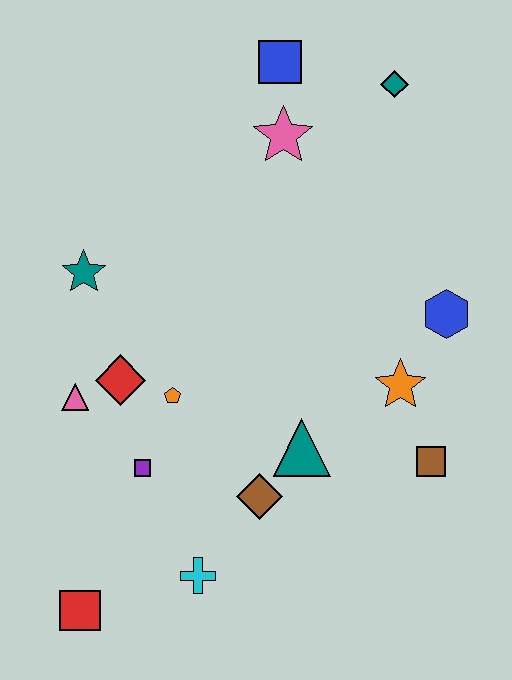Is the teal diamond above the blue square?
No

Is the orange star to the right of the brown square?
No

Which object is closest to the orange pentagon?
The red diamond is closest to the orange pentagon.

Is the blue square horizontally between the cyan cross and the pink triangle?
No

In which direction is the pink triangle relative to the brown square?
The pink triangle is to the left of the brown square.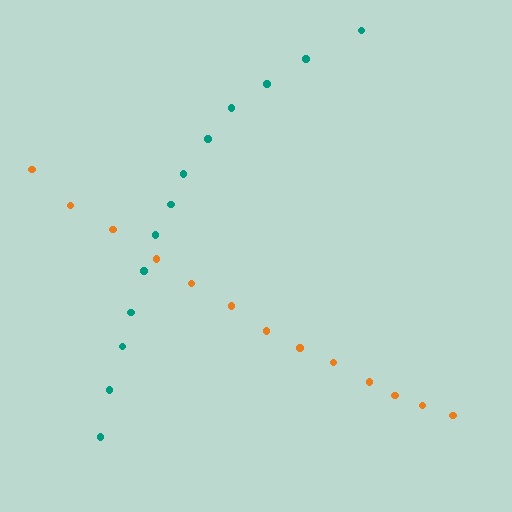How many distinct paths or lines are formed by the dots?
There are 2 distinct paths.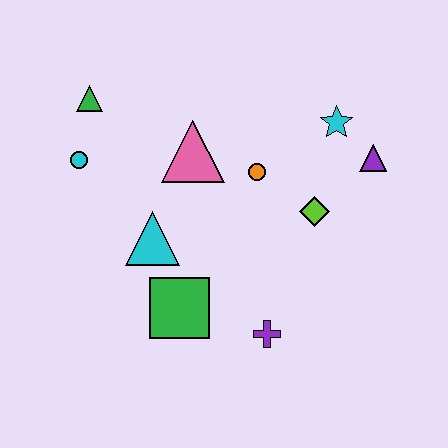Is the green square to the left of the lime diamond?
Yes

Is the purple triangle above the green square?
Yes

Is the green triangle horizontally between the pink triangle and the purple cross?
No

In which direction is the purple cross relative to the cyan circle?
The purple cross is to the right of the cyan circle.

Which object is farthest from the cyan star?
The cyan circle is farthest from the cyan star.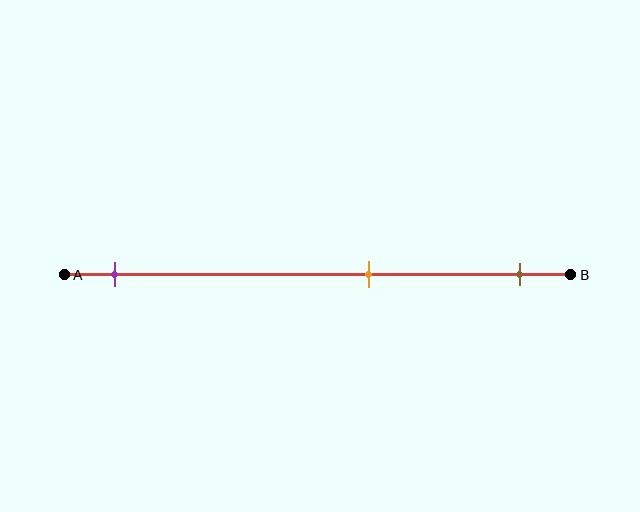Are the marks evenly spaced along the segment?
No, the marks are not evenly spaced.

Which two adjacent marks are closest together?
The orange and brown marks are the closest adjacent pair.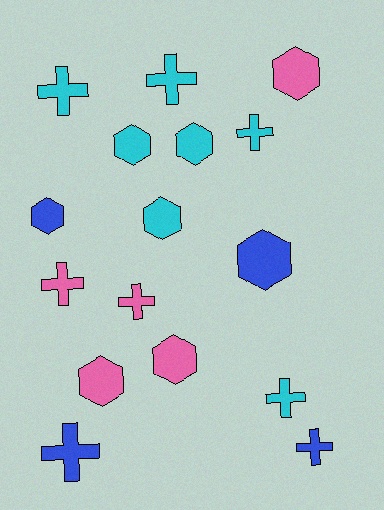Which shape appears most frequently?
Cross, with 8 objects.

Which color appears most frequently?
Cyan, with 7 objects.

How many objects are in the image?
There are 16 objects.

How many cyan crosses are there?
There are 4 cyan crosses.